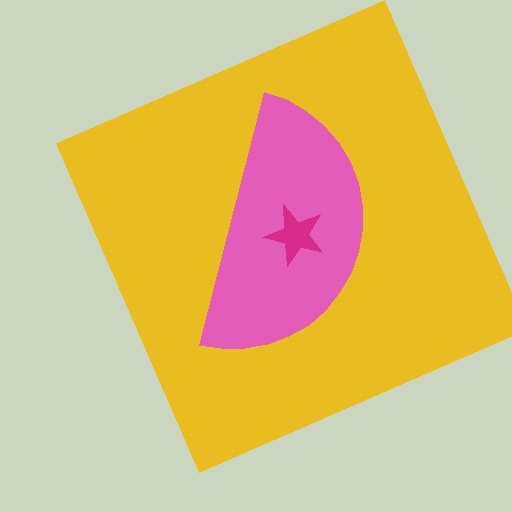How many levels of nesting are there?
3.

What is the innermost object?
The magenta star.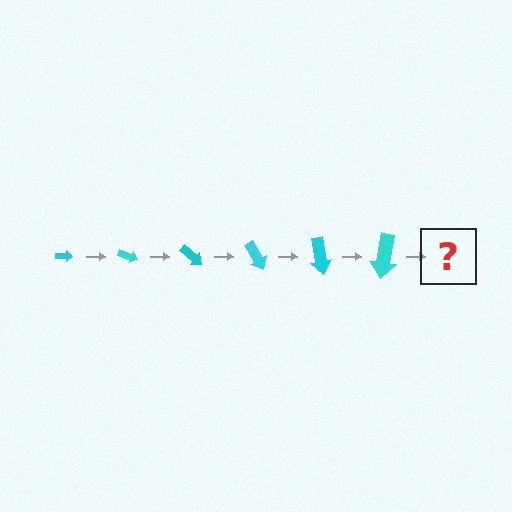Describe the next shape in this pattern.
It should be an arrow, larger than the previous one and rotated 120 degrees from the start.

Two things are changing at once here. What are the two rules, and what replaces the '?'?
The two rules are that the arrow grows larger each step and it rotates 20 degrees each step. The '?' should be an arrow, larger than the previous one and rotated 120 degrees from the start.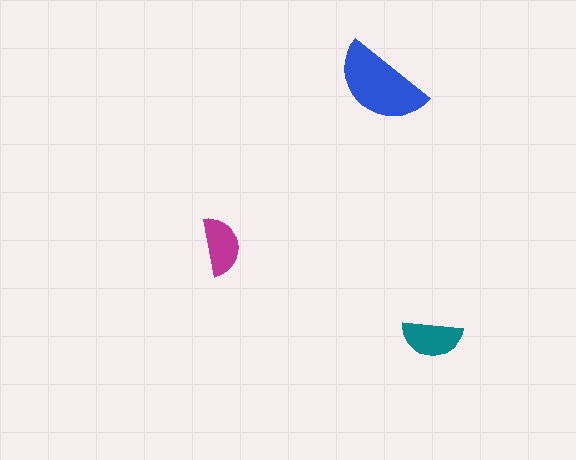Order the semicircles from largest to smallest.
the blue one, the teal one, the magenta one.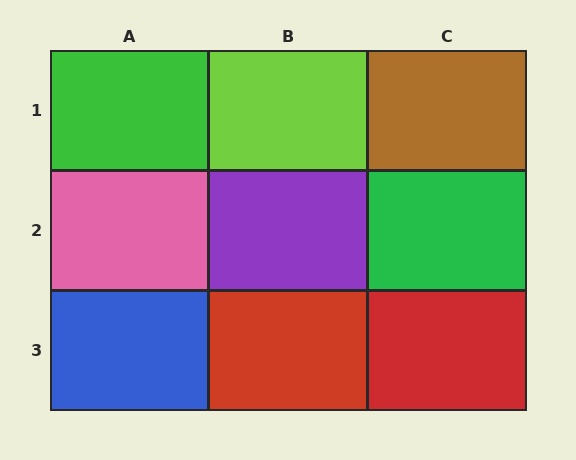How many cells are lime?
1 cell is lime.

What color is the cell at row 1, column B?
Lime.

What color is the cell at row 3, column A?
Blue.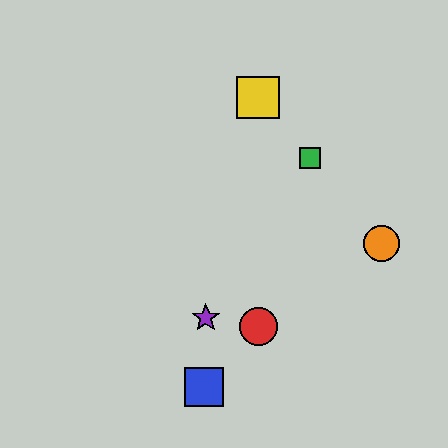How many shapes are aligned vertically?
2 shapes (the red circle, the yellow square) are aligned vertically.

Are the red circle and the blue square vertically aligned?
No, the red circle is at x≈258 and the blue square is at x≈204.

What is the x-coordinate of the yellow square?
The yellow square is at x≈258.